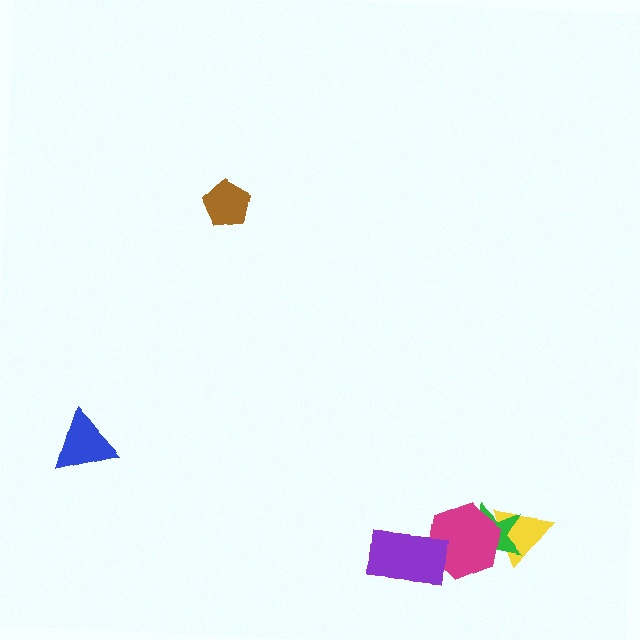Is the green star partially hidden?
Yes, it is partially covered by another shape.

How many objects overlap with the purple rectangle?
1 object overlaps with the purple rectangle.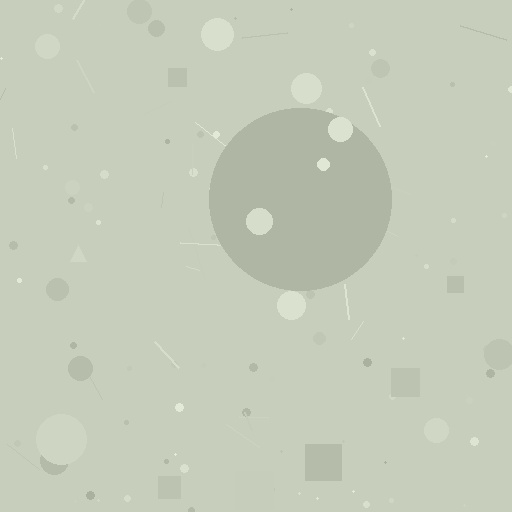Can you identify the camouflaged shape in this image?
The camouflaged shape is a circle.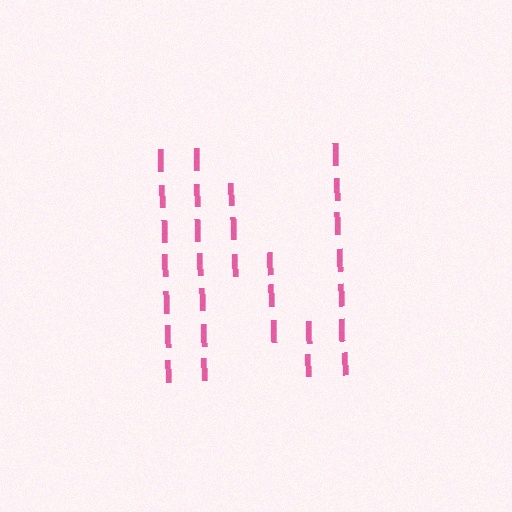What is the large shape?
The large shape is the letter N.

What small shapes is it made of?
It is made of small letter I's.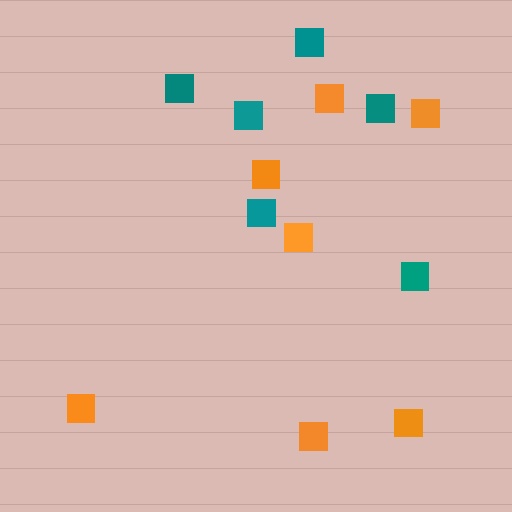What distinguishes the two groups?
There are 2 groups: one group of orange squares (7) and one group of teal squares (6).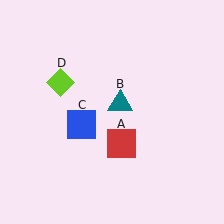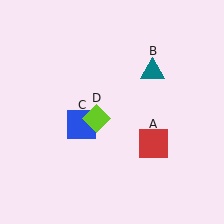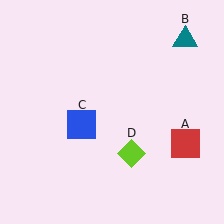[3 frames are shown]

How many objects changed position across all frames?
3 objects changed position: red square (object A), teal triangle (object B), lime diamond (object D).